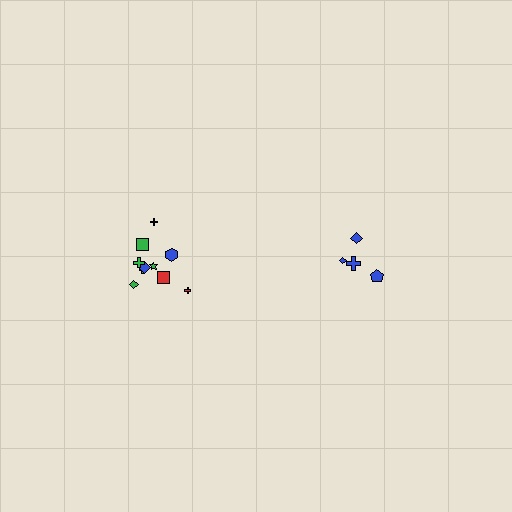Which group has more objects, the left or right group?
The left group.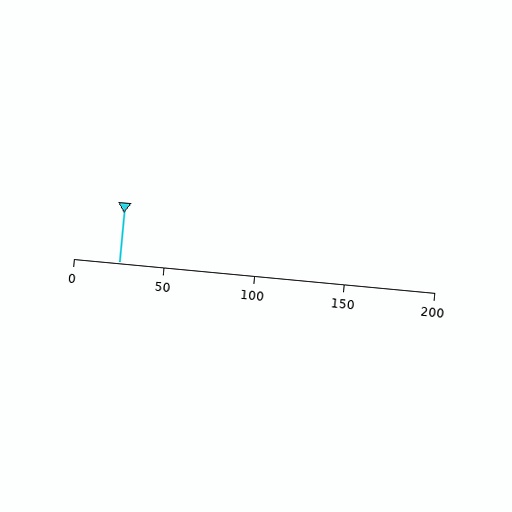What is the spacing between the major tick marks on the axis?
The major ticks are spaced 50 apart.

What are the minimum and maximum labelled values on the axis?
The axis runs from 0 to 200.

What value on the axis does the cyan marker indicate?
The marker indicates approximately 25.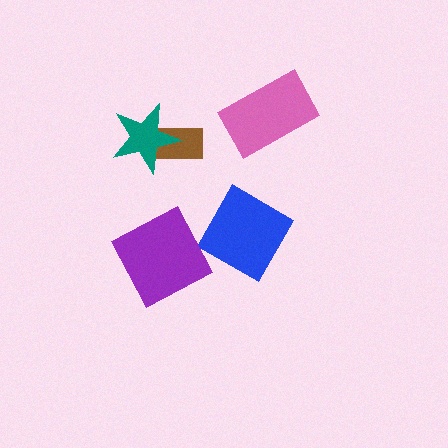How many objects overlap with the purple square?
0 objects overlap with the purple square.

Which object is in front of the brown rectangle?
The teal star is in front of the brown rectangle.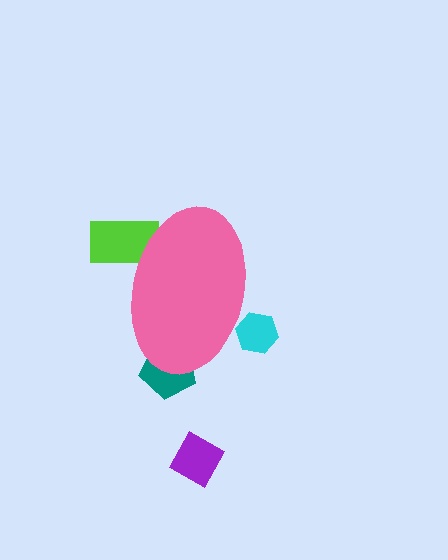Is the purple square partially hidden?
No, the purple square is fully visible.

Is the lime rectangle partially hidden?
Yes, the lime rectangle is partially hidden behind the pink ellipse.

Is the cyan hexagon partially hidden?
Yes, the cyan hexagon is partially hidden behind the pink ellipse.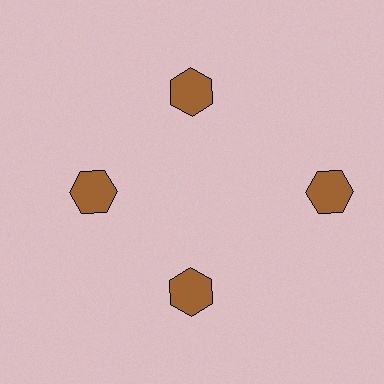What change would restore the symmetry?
The symmetry would be restored by moving it inward, back onto the ring so that all 4 hexagons sit at equal angles and equal distance from the center.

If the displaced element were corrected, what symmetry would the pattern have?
It would have 4-fold rotational symmetry — the pattern would map onto itself every 90 degrees.